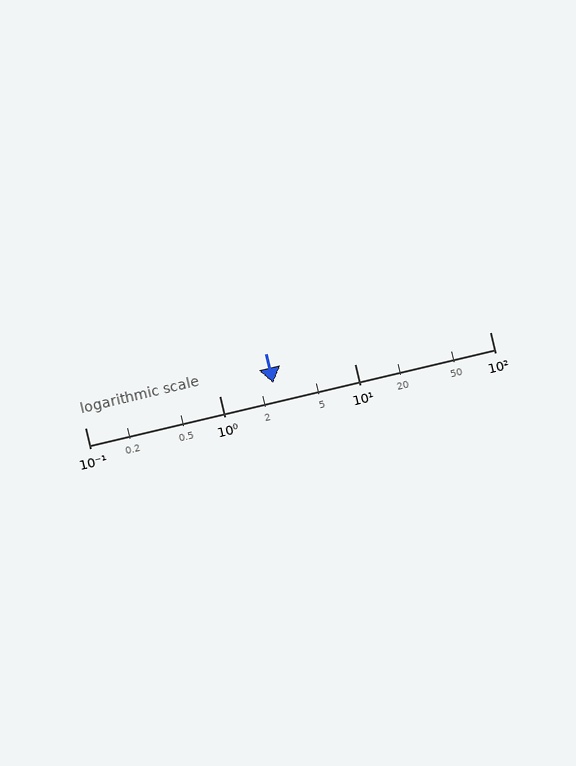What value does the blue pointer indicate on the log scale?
The pointer indicates approximately 2.5.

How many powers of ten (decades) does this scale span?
The scale spans 3 decades, from 0.1 to 100.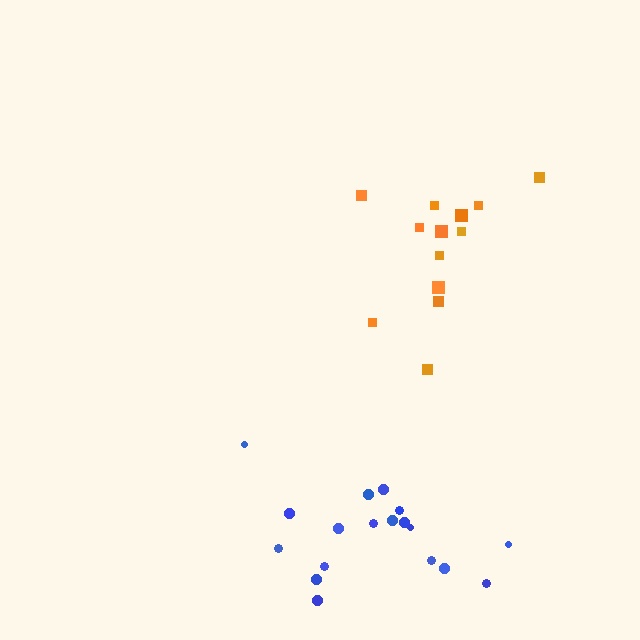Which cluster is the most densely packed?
Blue.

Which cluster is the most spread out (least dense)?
Orange.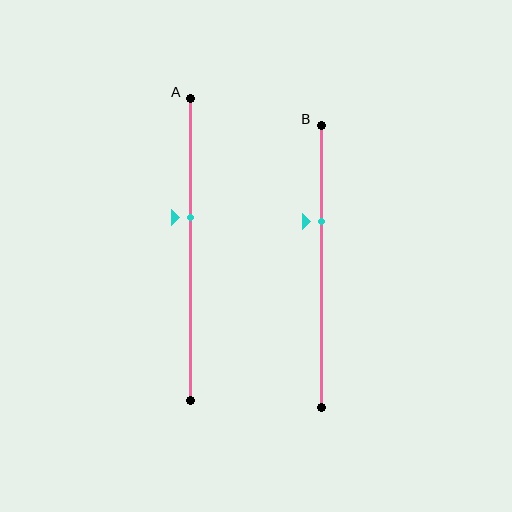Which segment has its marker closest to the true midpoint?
Segment A has its marker closest to the true midpoint.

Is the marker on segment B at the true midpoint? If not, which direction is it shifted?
No, the marker on segment B is shifted upward by about 16% of the segment length.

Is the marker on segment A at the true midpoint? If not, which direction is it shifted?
No, the marker on segment A is shifted upward by about 11% of the segment length.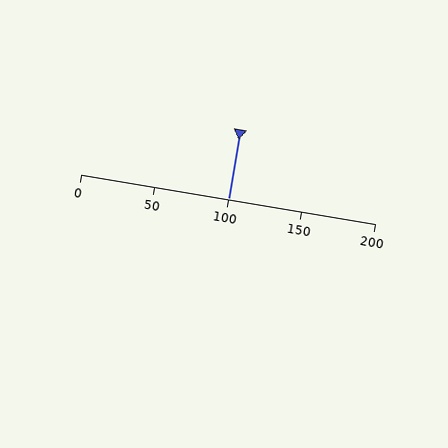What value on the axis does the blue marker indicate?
The marker indicates approximately 100.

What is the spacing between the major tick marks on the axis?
The major ticks are spaced 50 apart.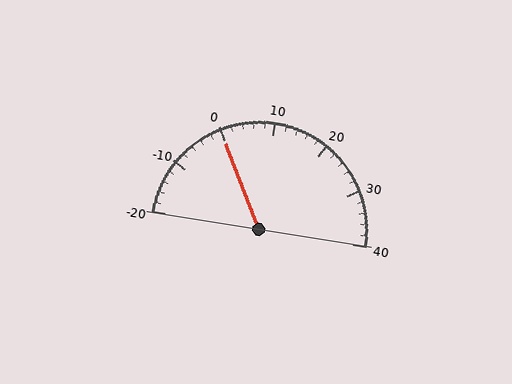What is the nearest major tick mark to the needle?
The nearest major tick mark is 0.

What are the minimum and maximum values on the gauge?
The gauge ranges from -20 to 40.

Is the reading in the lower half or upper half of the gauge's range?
The reading is in the lower half of the range (-20 to 40).